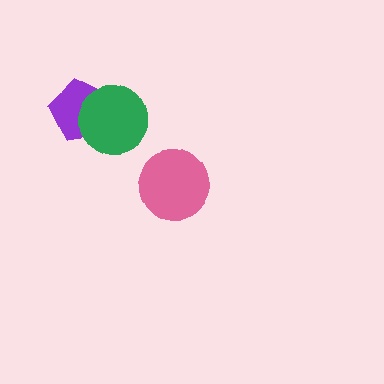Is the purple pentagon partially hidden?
Yes, it is partially covered by another shape.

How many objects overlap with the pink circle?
0 objects overlap with the pink circle.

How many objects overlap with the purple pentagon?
1 object overlaps with the purple pentagon.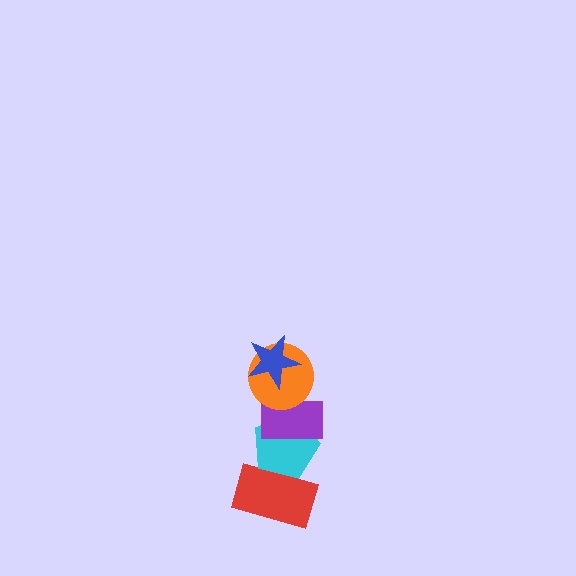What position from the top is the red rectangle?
The red rectangle is 5th from the top.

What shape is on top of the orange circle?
The blue star is on top of the orange circle.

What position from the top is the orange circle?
The orange circle is 2nd from the top.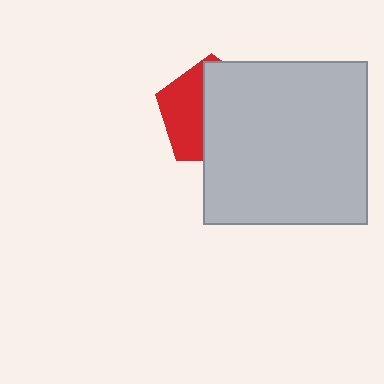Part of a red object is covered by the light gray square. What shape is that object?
It is a pentagon.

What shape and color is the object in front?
The object in front is a light gray square.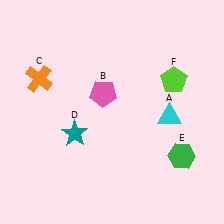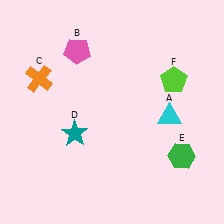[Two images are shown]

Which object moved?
The pink pentagon (B) moved up.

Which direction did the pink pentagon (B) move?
The pink pentagon (B) moved up.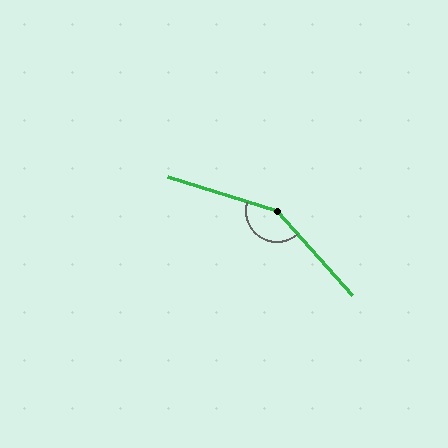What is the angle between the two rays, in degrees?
Approximately 149 degrees.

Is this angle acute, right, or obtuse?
It is obtuse.